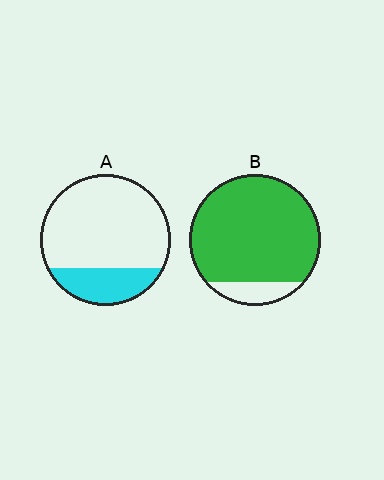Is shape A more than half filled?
No.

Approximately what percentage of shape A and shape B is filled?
A is approximately 25% and B is approximately 90%.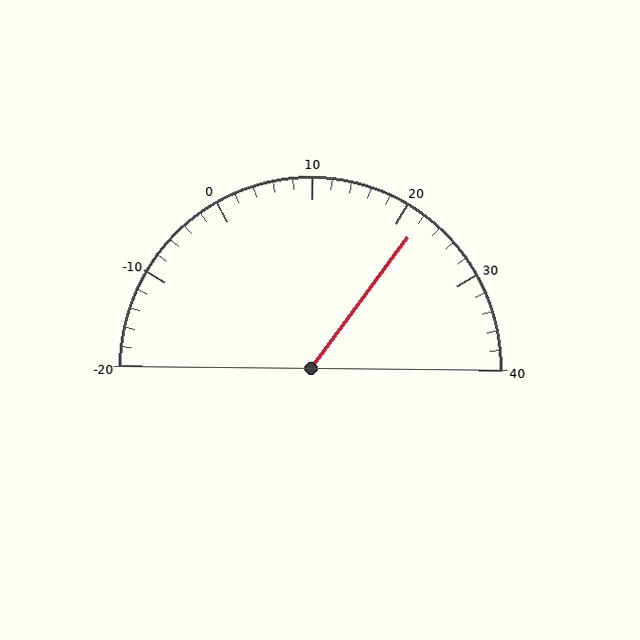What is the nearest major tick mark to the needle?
The nearest major tick mark is 20.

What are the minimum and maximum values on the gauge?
The gauge ranges from -20 to 40.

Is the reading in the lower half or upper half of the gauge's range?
The reading is in the upper half of the range (-20 to 40).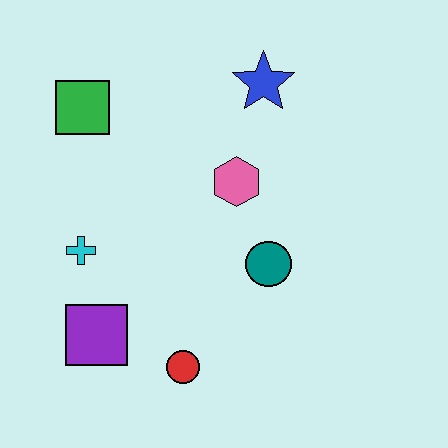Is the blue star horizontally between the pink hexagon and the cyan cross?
No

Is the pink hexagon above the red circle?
Yes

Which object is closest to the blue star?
The pink hexagon is closest to the blue star.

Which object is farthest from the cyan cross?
The blue star is farthest from the cyan cross.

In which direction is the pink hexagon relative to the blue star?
The pink hexagon is below the blue star.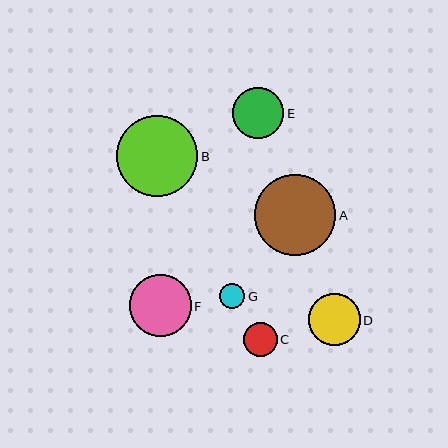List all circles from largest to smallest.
From largest to smallest: B, A, F, D, E, C, G.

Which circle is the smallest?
Circle G is the smallest with a size of approximately 25 pixels.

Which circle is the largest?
Circle B is the largest with a size of approximately 81 pixels.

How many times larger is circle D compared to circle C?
Circle D is approximately 1.5 times the size of circle C.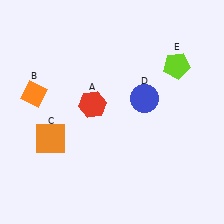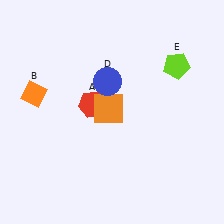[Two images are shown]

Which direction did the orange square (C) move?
The orange square (C) moved right.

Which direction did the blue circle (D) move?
The blue circle (D) moved left.